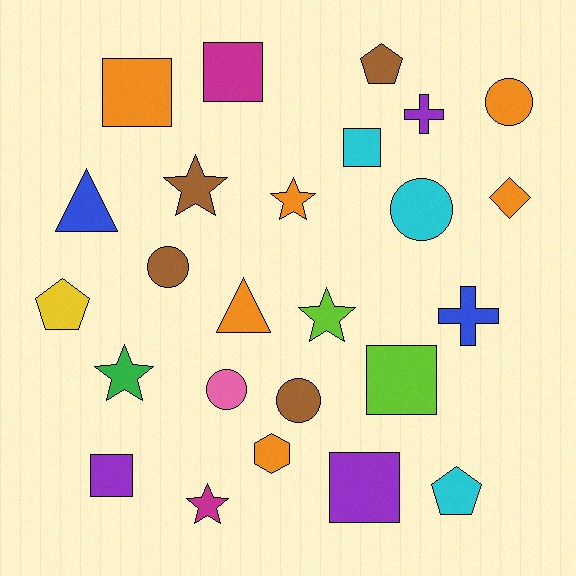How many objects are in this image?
There are 25 objects.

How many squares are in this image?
There are 6 squares.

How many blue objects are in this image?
There are 2 blue objects.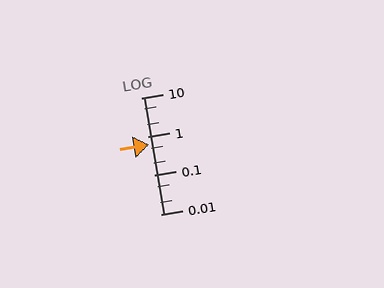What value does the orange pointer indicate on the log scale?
The pointer indicates approximately 0.61.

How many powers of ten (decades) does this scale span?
The scale spans 3 decades, from 0.01 to 10.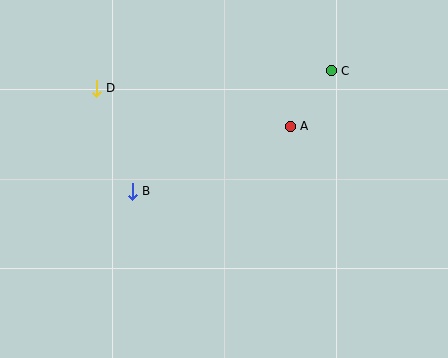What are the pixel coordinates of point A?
Point A is at (290, 126).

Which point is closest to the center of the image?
Point A at (290, 126) is closest to the center.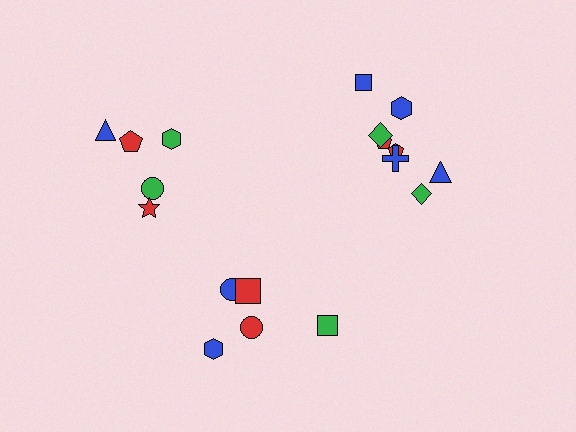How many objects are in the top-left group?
There are 5 objects.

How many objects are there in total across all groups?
There are 18 objects.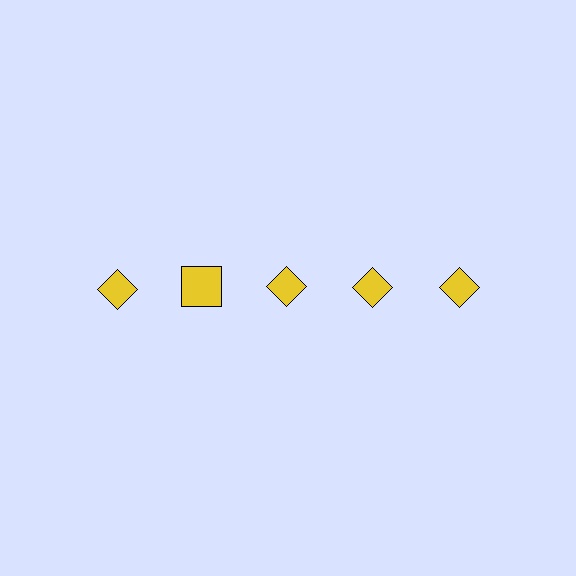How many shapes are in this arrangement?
There are 5 shapes arranged in a grid pattern.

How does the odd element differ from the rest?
It has a different shape: square instead of diamond.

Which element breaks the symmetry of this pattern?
The yellow square in the top row, second from left column breaks the symmetry. All other shapes are yellow diamonds.